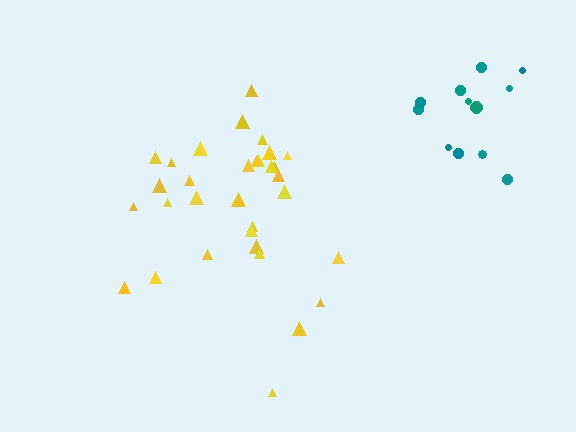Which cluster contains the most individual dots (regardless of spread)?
Yellow (32).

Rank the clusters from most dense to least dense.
teal, yellow.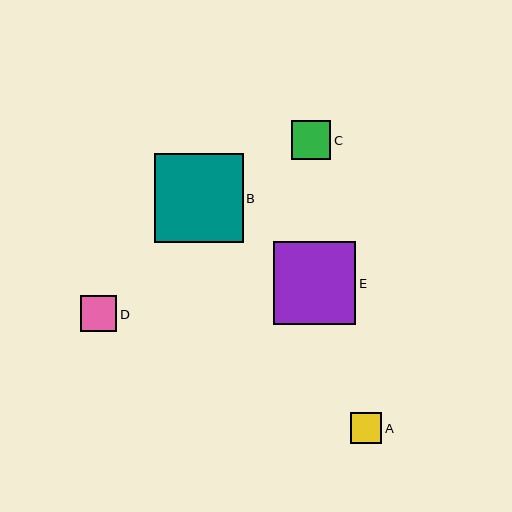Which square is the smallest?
Square A is the smallest with a size of approximately 31 pixels.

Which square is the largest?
Square B is the largest with a size of approximately 89 pixels.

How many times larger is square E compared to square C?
Square E is approximately 2.1 times the size of square C.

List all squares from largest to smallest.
From largest to smallest: B, E, C, D, A.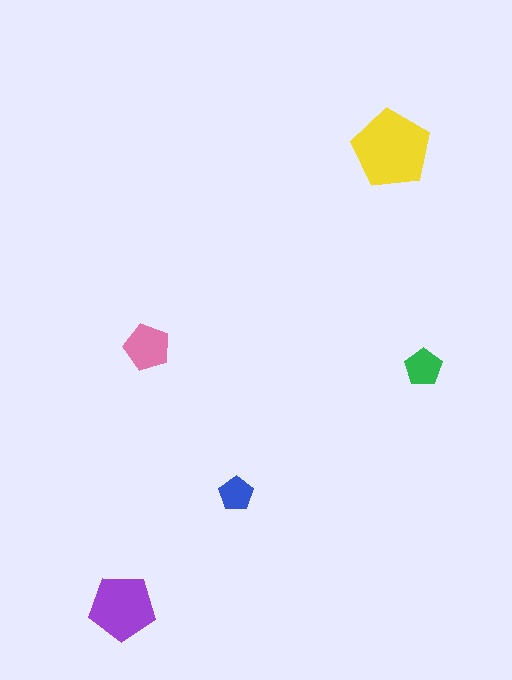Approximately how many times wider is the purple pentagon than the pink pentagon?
About 1.5 times wider.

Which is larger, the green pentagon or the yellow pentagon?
The yellow one.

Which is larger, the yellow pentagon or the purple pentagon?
The yellow one.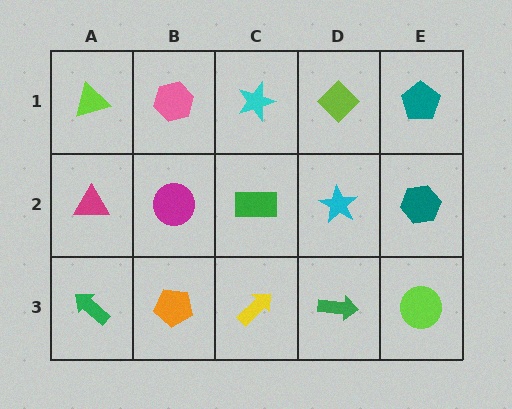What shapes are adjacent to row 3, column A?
A magenta triangle (row 2, column A), an orange pentagon (row 3, column B).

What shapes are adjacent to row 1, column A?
A magenta triangle (row 2, column A), a pink hexagon (row 1, column B).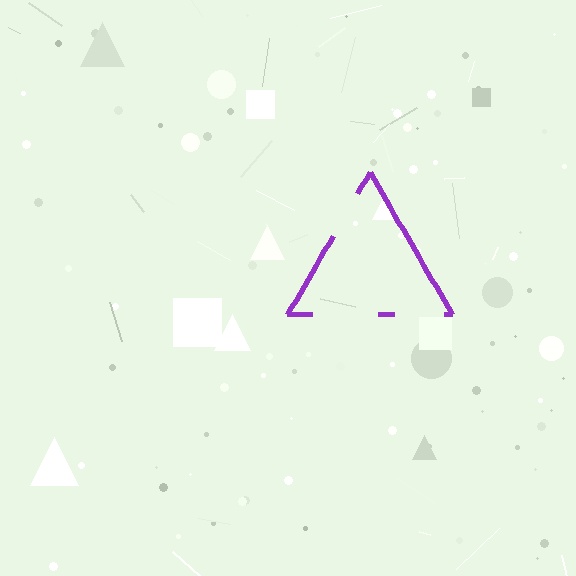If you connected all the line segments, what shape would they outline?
They would outline a triangle.